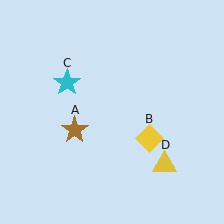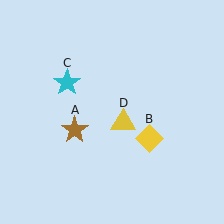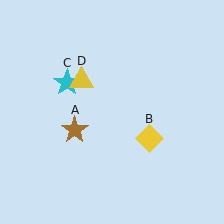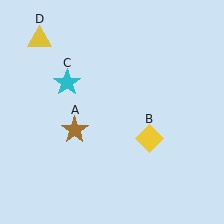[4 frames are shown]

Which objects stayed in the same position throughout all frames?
Brown star (object A) and yellow diamond (object B) and cyan star (object C) remained stationary.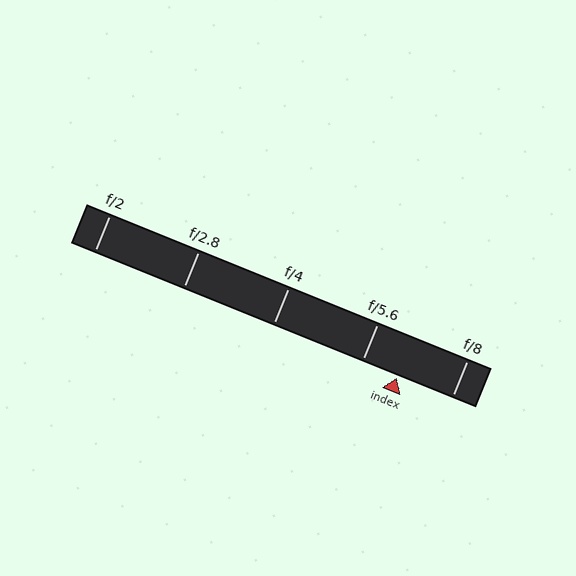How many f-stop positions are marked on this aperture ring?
There are 5 f-stop positions marked.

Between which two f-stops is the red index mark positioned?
The index mark is between f/5.6 and f/8.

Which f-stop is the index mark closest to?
The index mark is closest to f/5.6.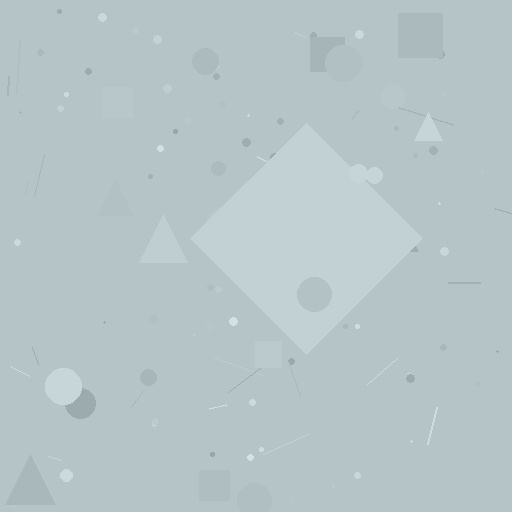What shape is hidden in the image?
A diamond is hidden in the image.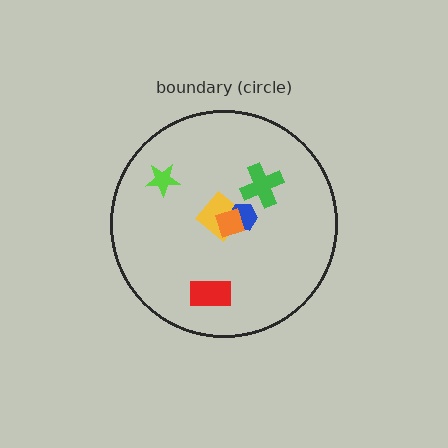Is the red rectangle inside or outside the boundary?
Inside.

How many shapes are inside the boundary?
6 inside, 0 outside.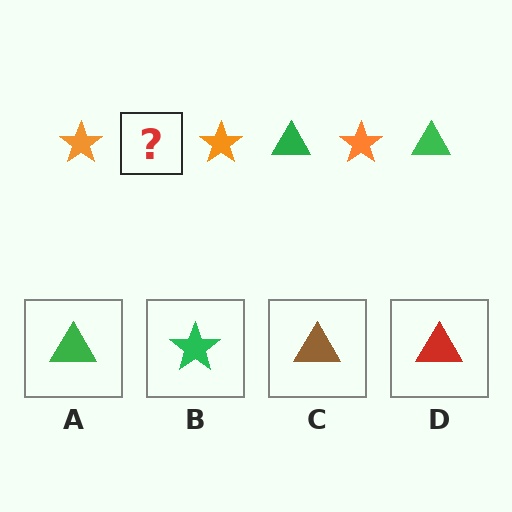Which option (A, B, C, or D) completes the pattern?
A.